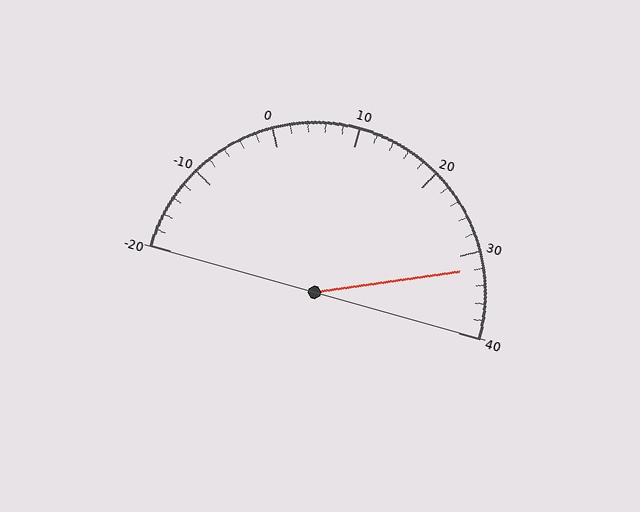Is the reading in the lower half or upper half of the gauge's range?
The reading is in the upper half of the range (-20 to 40).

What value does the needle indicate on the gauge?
The needle indicates approximately 32.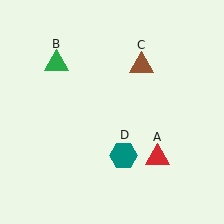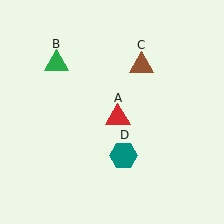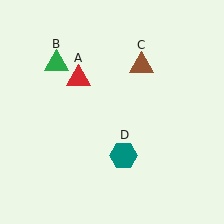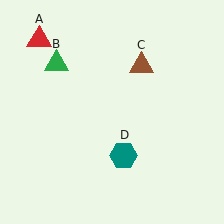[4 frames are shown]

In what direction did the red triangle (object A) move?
The red triangle (object A) moved up and to the left.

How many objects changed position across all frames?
1 object changed position: red triangle (object A).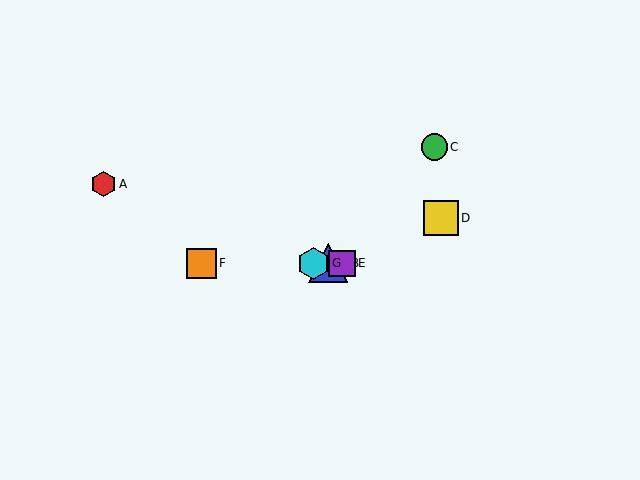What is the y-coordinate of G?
Object G is at y≈263.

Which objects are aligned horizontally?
Objects B, E, F, G are aligned horizontally.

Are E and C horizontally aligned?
No, E is at y≈263 and C is at y≈147.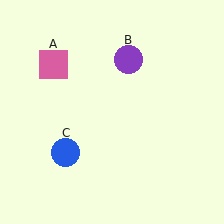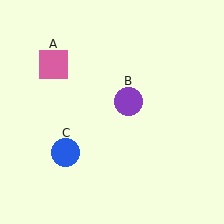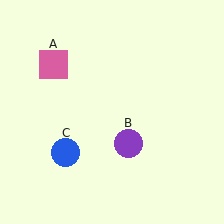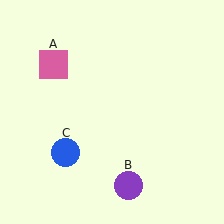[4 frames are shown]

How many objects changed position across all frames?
1 object changed position: purple circle (object B).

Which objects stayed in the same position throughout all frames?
Pink square (object A) and blue circle (object C) remained stationary.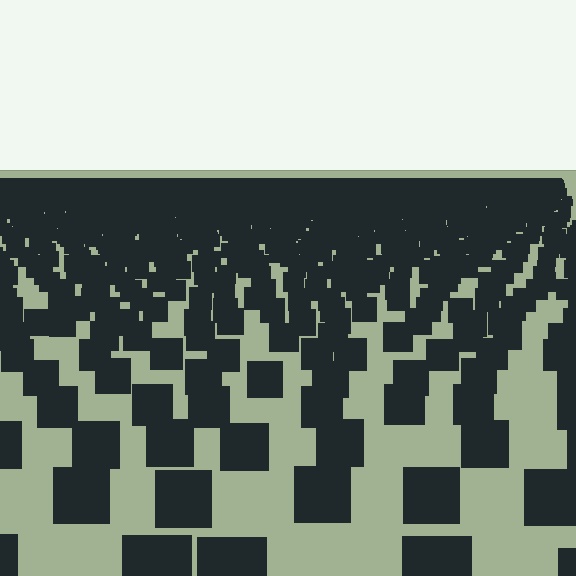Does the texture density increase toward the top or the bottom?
Density increases toward the top.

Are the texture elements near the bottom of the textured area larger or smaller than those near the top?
Larger. Near the bottom, elements are closer to the viewer and appear at a bigger on-screen size.